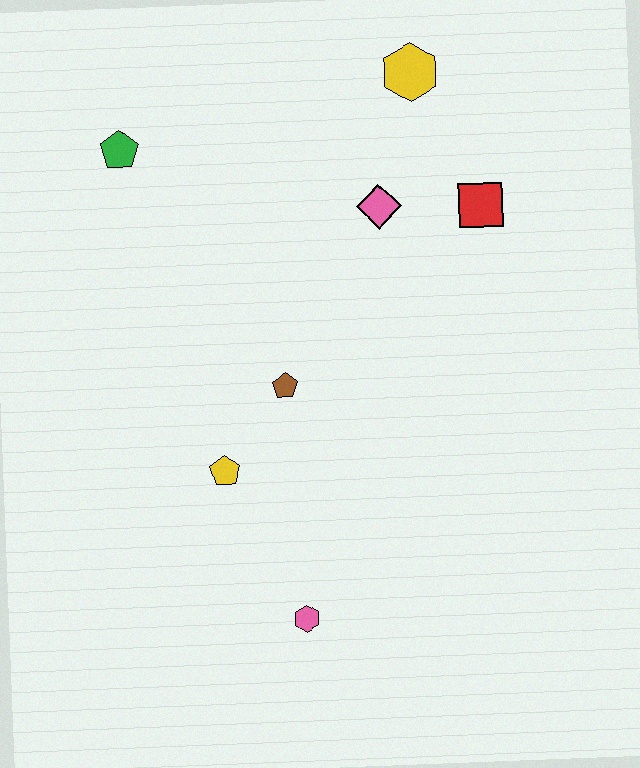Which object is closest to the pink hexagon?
The yellow pentagon is closest to the pink hexagon.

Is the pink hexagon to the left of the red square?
Yes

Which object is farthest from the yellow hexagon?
The pink hexagon is farthest from the yellow hexagon.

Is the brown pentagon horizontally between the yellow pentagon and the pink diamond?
Yes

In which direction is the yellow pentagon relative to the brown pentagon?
The yellow pentagon is below the brown pentagon.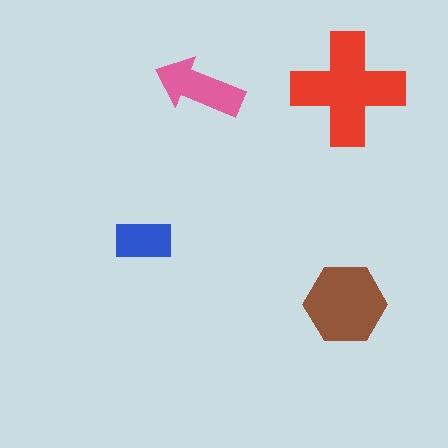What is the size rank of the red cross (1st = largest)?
1st.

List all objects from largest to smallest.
The red cross, the brown hexagon, the pink arrow, the blue rectangle.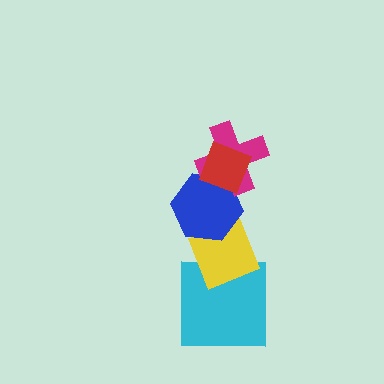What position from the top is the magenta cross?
The magenta cross is 2nd from the top.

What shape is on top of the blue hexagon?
The magenta cross is on top of the blue hexagon.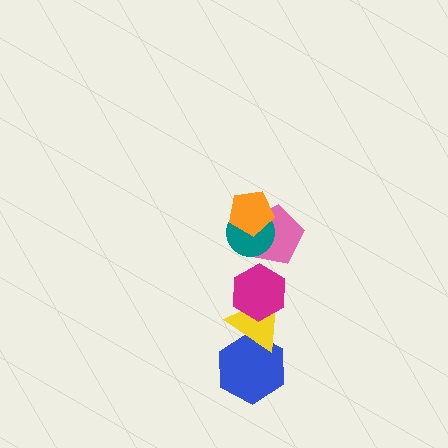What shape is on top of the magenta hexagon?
The pink pentagon is on top of the magenta hexagon.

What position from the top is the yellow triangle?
The yellow triangle is 5th from the top.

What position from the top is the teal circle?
The teal circle is 2nd from the top.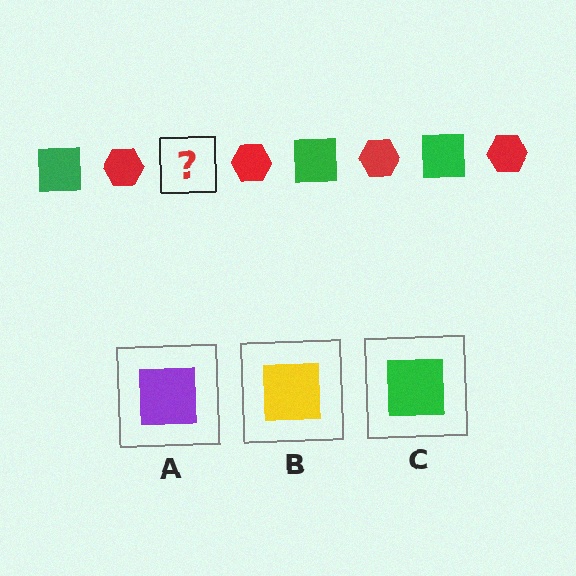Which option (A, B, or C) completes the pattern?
C.